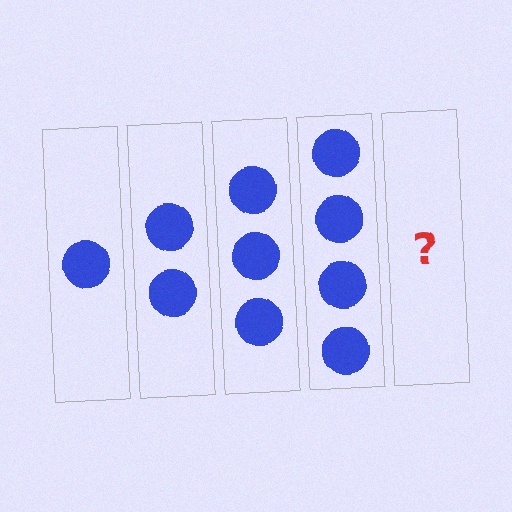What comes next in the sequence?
The next element should be 5 circles.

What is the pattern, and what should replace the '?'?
The pattern is that each step adds one more circle. The '?' should be 5 circles.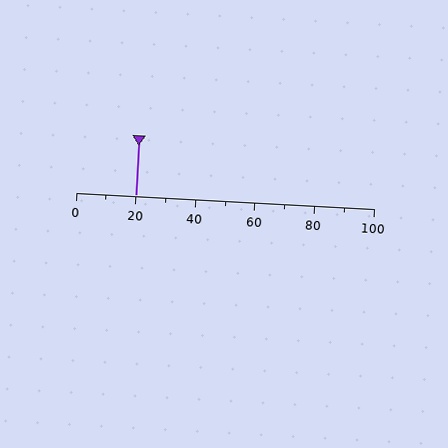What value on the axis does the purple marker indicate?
The marker indicates approximately 20.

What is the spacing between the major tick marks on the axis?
The major ticks are spaced 20 apart.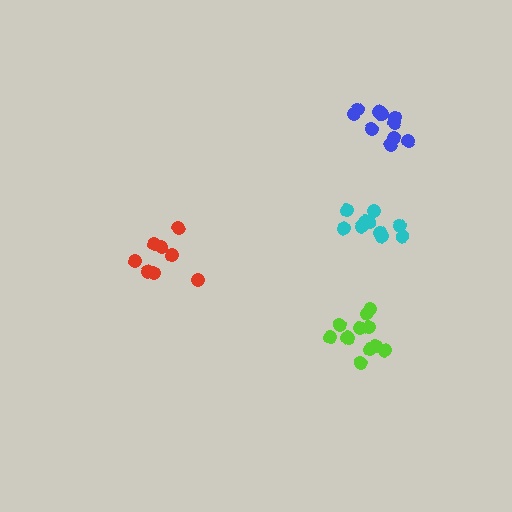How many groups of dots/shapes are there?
There are 4 groups.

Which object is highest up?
The blue cluster is topmost.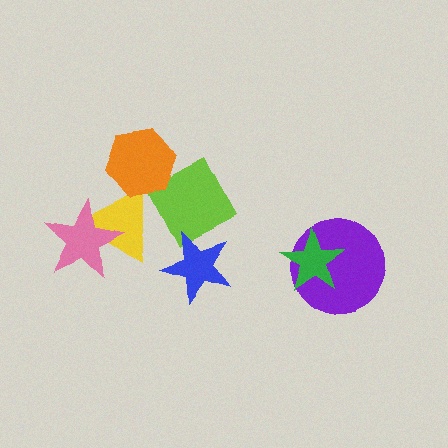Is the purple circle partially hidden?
Yes, it is partially covered by another shape.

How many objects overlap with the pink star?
1 object overlaps with the pink star.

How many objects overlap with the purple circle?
1 object overlaps with the purple circle.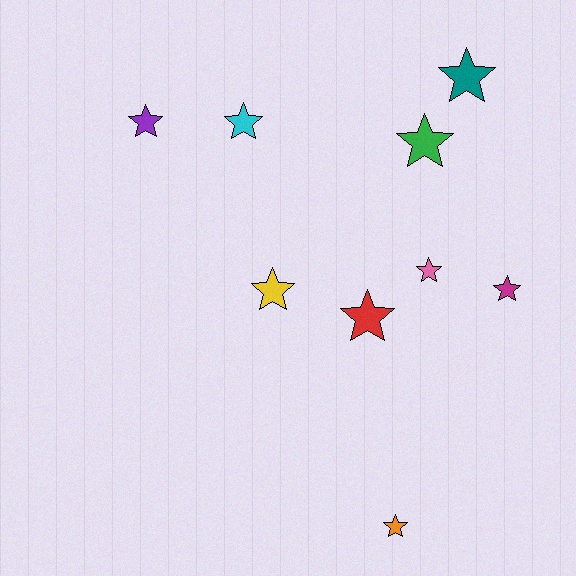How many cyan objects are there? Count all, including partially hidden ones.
There is 1 cyan object.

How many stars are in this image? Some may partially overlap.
There are 9 stars.